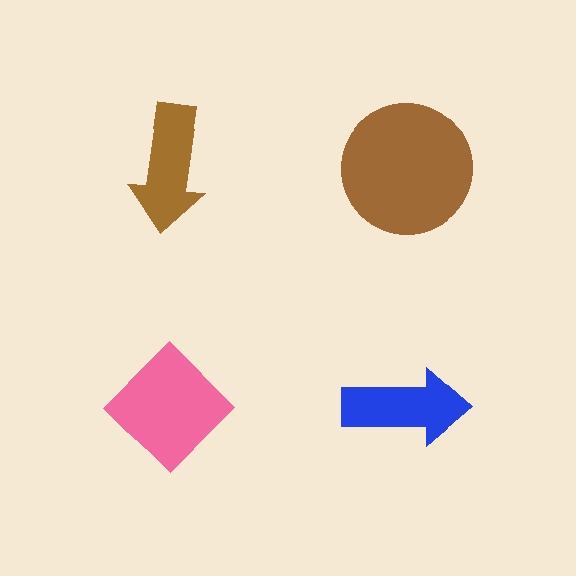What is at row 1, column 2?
A brown circle.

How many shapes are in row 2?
2 shapes.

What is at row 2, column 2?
A blue arrow.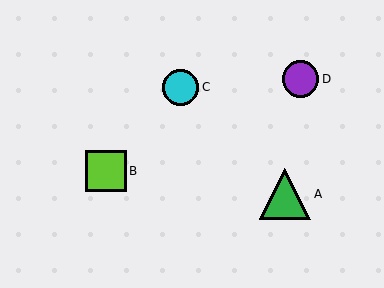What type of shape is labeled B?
Shape B is a lime square.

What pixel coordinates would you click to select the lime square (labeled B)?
Click at (106, 171) to select the lime square B.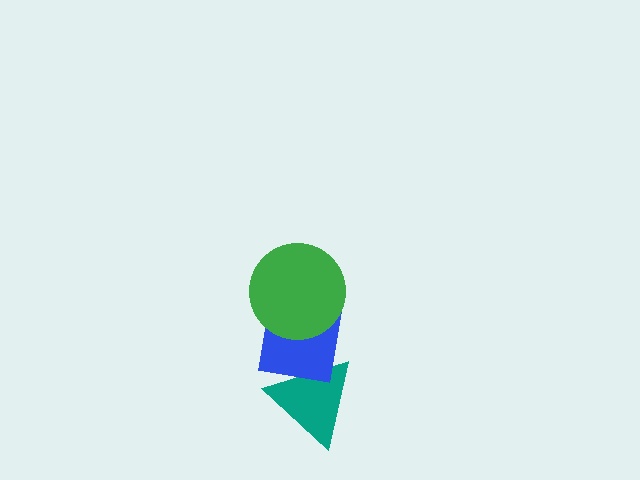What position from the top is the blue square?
The blue square is 2nd from the top.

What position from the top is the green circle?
The green circle is 1st from the top.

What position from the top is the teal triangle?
The teal triangle is 3rd from the top.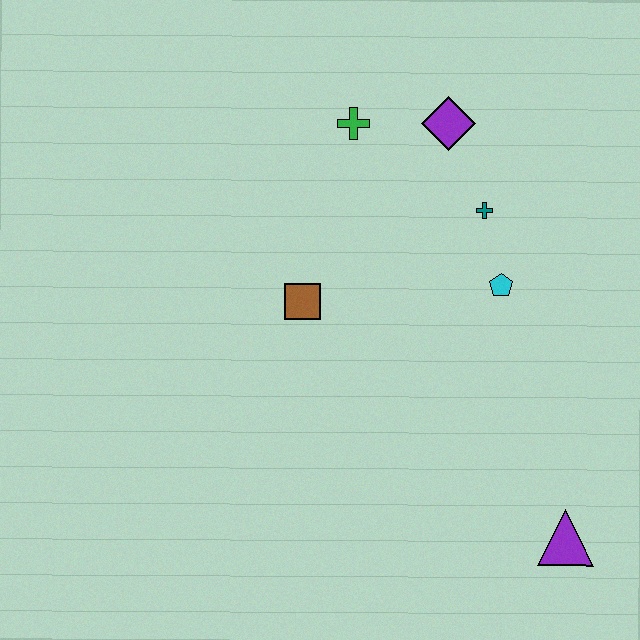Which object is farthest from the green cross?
The purple triangle is farthest from the green cross.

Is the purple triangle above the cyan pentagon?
No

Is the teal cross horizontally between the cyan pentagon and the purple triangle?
No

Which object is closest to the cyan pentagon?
The teal cross is closest to the cyan pentagon.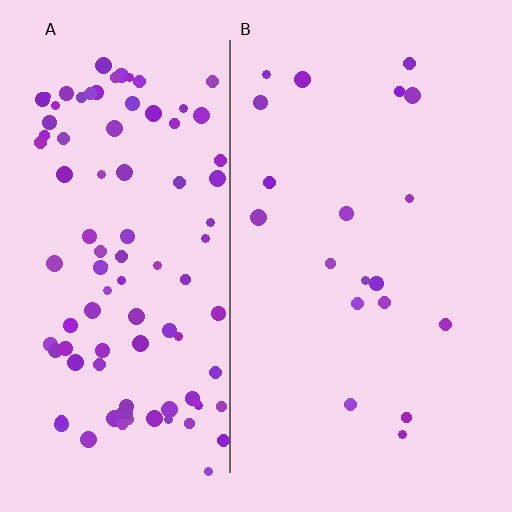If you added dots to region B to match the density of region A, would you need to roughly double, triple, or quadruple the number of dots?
Approximately quadruple.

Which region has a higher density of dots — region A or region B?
A (the left).